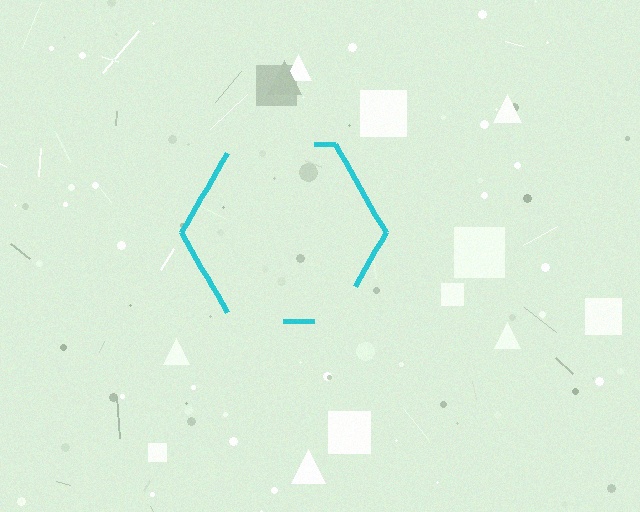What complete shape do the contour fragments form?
The contour fragments form a hexagon.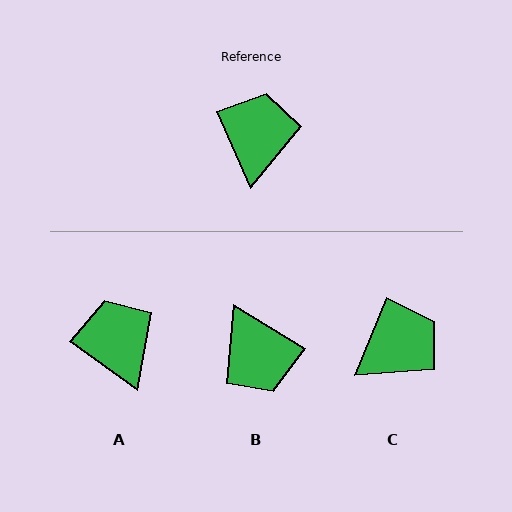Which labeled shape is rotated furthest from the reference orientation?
B, about 146 degrees away.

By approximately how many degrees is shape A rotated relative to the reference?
Approximately 30 degrees counter-clockwise.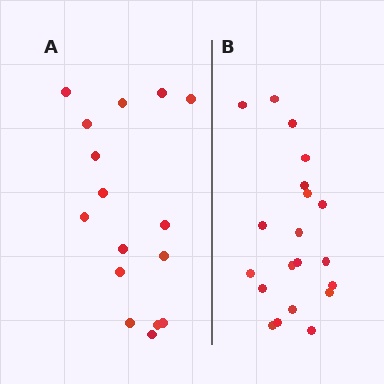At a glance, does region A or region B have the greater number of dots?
Region B (the right region) has more dots.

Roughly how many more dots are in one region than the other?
Region B has about 4 more dots than region A.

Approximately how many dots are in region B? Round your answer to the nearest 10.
About 20 dots.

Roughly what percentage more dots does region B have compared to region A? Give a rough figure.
About 25% more.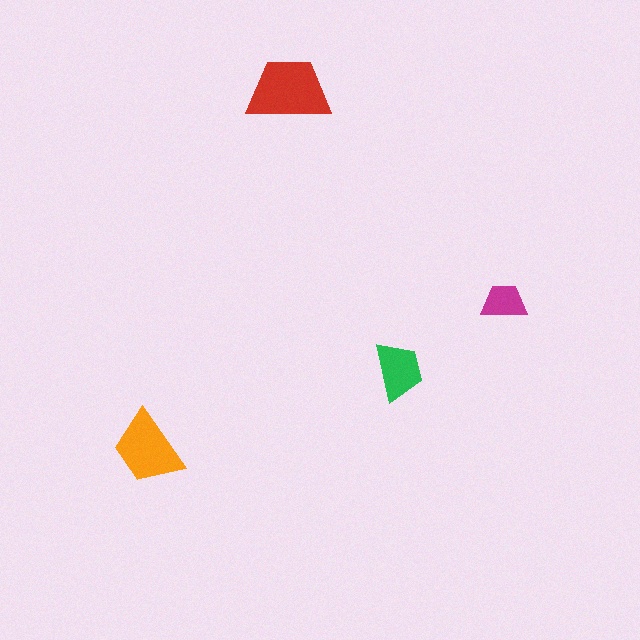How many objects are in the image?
There are 4 objects in the image.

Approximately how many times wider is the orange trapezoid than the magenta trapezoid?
About 1.5 times wider.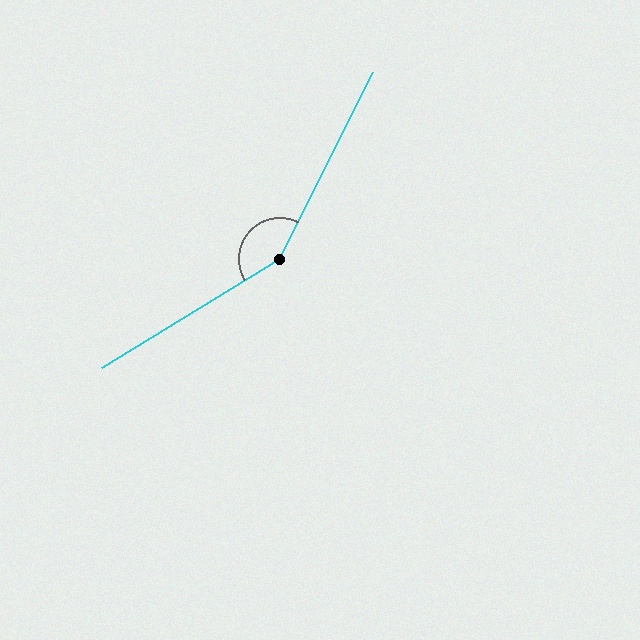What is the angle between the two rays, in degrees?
Approximately 148 degrees.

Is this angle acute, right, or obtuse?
It is obtuse.